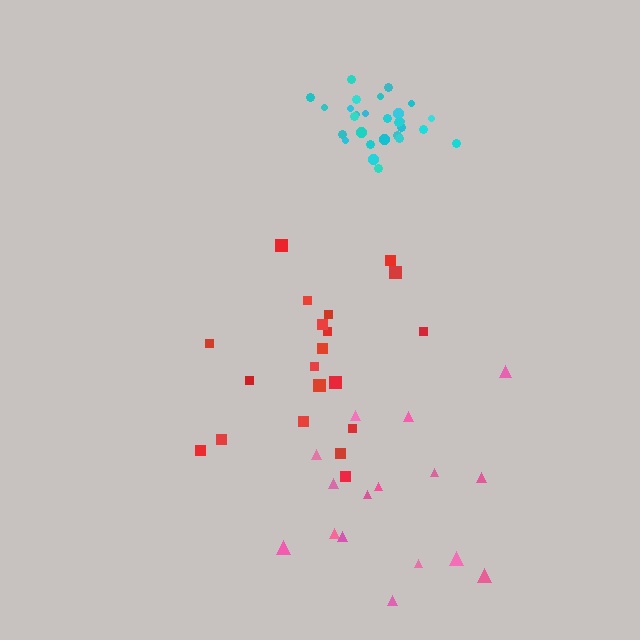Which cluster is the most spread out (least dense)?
Pink.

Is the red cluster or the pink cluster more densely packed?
Red.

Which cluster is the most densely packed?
Cyan.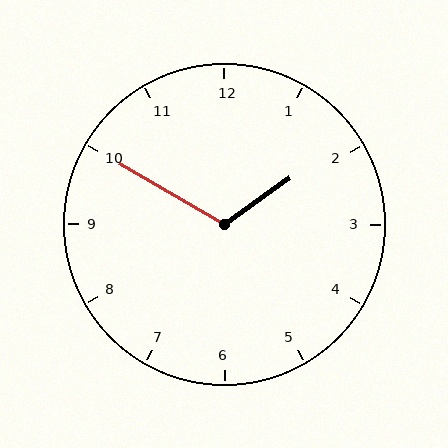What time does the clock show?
1:50.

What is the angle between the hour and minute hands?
Approximately 115 degrees.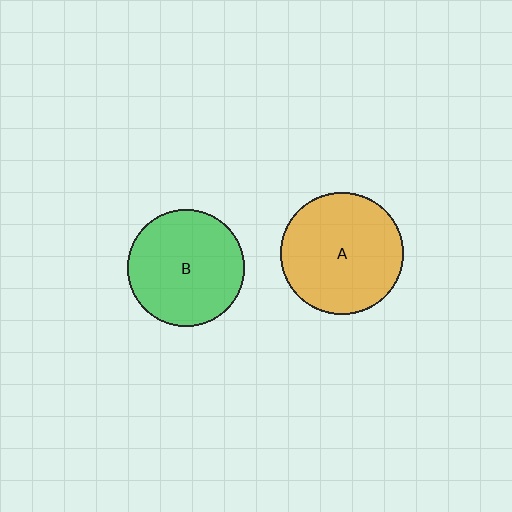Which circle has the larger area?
Circle A (orange).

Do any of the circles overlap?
No, none of the circles overlap.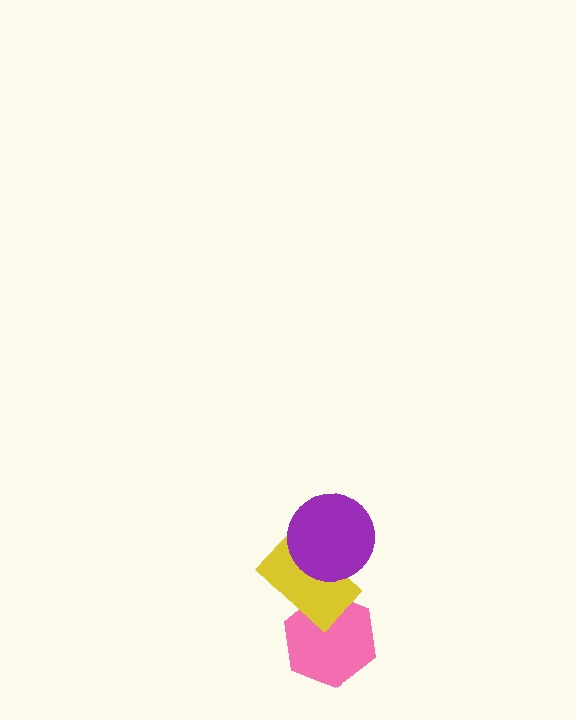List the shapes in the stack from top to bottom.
From top to bottom: the purple circle, the yellow rectangle, the pink hexagon.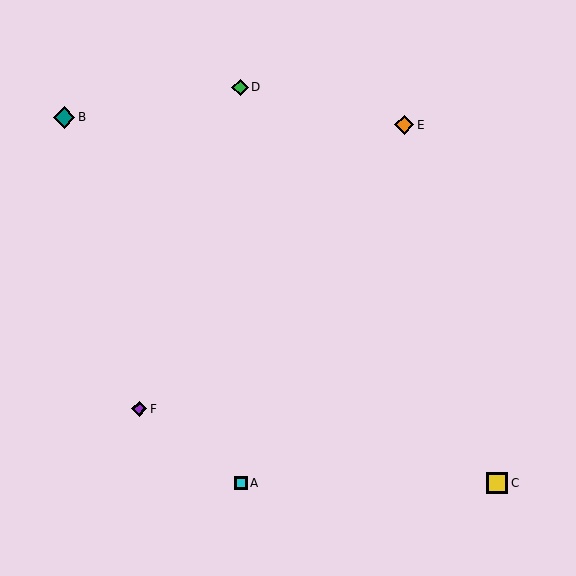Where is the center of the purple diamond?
The center of the purple diamond is at (139, 409).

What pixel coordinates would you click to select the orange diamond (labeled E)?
Click at (404, 125) to select the orange diamond E.